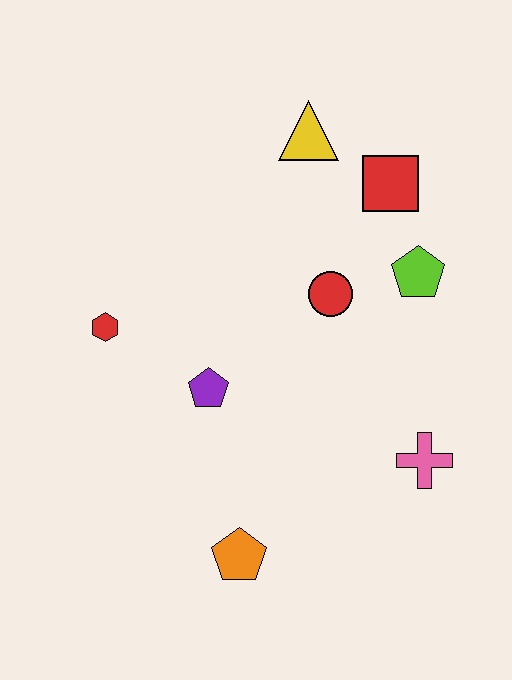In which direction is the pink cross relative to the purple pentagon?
The pink cross is to the right of the purple pentagon.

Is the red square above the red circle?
Yes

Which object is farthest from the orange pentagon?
The yellow triangle is farthest from the orange pentagon.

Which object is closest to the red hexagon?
The purple pentagon is closest to the red hexagon.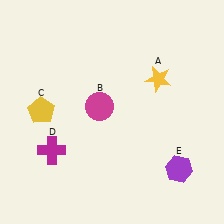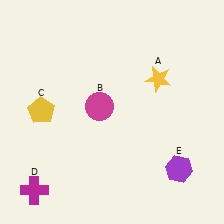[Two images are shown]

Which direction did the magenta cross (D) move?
The magenta cross (D) moved down.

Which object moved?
The magenta cross (D) moved down.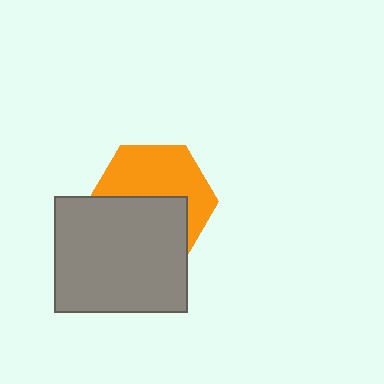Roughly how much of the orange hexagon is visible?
About half of it is visible (roughly 52%).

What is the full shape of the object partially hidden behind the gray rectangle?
The partially hidden object is an orange hexagon.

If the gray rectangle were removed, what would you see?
You would see the complete orange hexagon.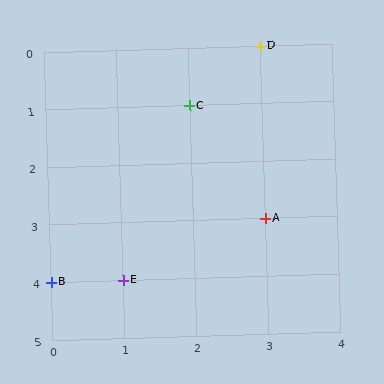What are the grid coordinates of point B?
Point B is at grid coordinates (0, 4).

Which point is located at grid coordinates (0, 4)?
Point B is at (0, 4).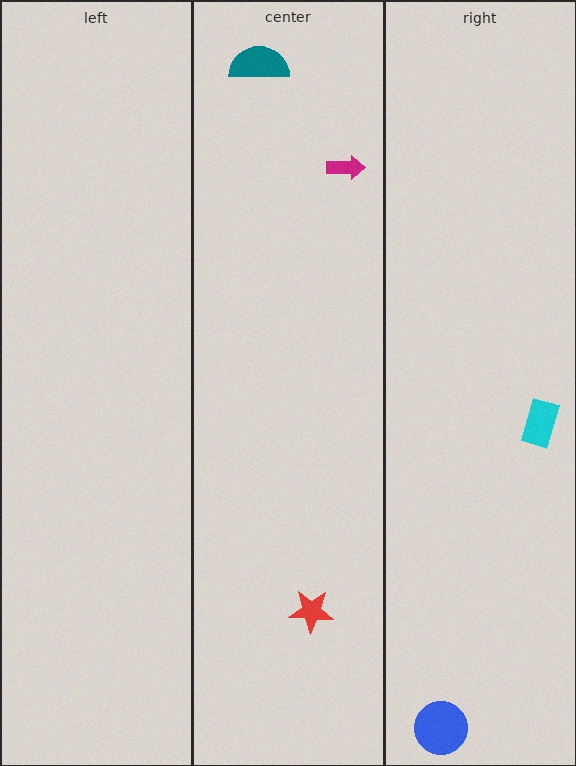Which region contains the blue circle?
The right region.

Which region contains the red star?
The center region.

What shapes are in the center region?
The magenta arrow, the red star, the teal semicircle.